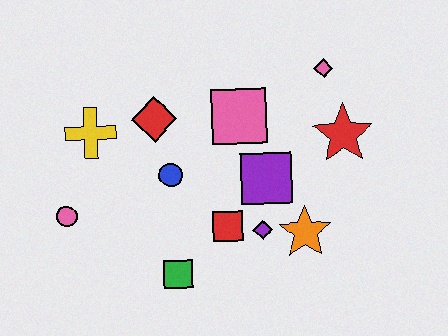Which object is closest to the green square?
The red square is closest to the green square.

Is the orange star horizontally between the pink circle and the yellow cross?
No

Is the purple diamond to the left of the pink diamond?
Yes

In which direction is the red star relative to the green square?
The red star is to the right of the green square.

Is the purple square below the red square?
No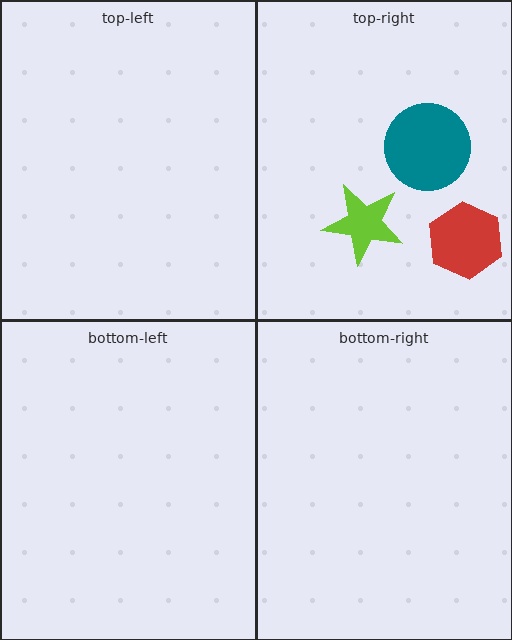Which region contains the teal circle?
The top-right region.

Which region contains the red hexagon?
The top-right region.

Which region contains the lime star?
The top-right region.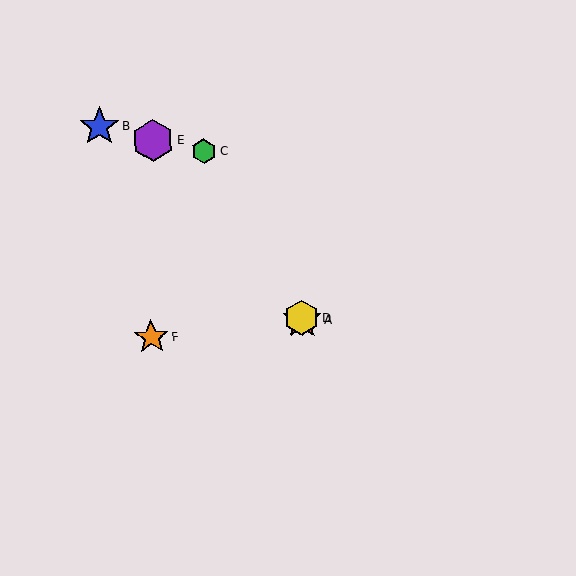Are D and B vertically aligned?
No, D is at x≈302 and B is at x≈100.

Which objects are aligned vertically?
Objects A, D are aligned vertically.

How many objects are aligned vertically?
2 objects (A, D) are aligned vertically.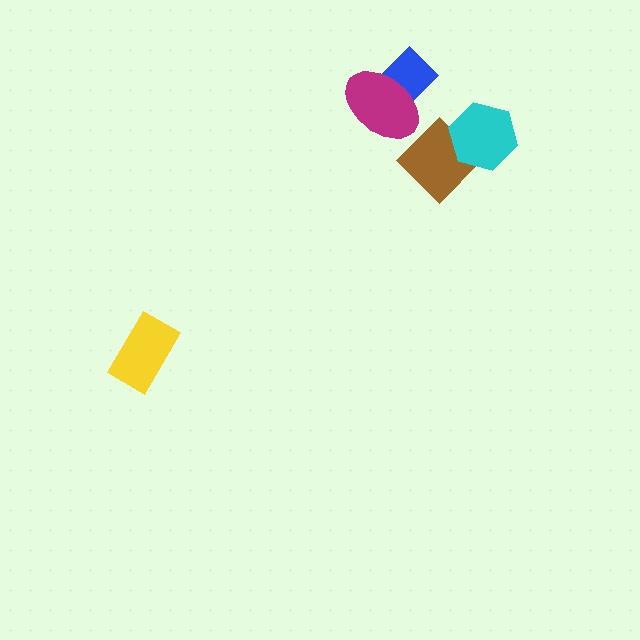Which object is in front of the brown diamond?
The cyan hexagon is in front of the brown diamond.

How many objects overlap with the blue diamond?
1 object overlaps with the blue diamond.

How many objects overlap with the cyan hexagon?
1 object overlaps with the cyan hexagon.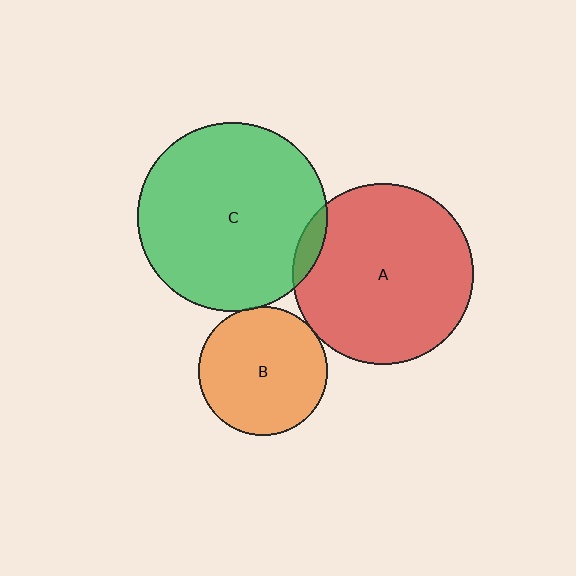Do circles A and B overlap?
Yes.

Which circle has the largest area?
Circle C (green).